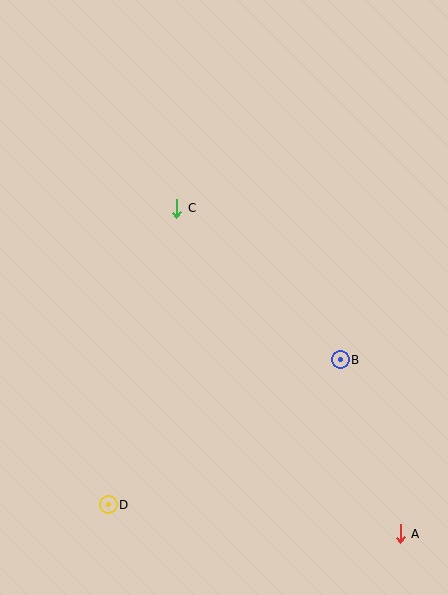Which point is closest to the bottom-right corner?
Point A is closest to the bottom-right corner.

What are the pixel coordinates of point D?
Point D is at (108, 505).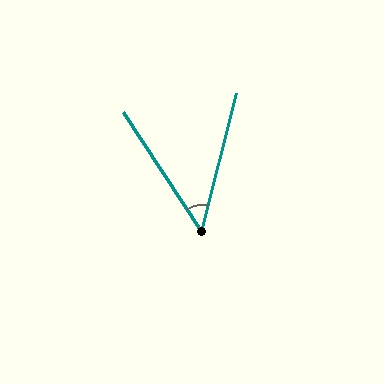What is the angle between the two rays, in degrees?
Approximately 47 degrees.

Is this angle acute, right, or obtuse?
It is acute.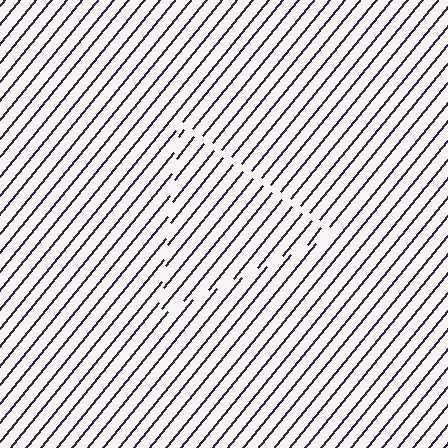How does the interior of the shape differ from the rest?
The interior of the shape contains the same grating, shifted by half a period — the contour is defined by the phase discontinuity where line-ends from the inner and outer gratings abut.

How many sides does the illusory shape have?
3 sides — the line-ends trace a triangle.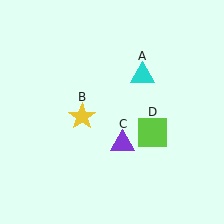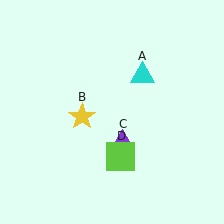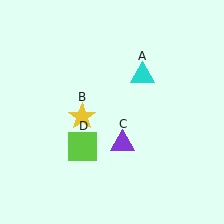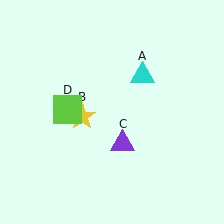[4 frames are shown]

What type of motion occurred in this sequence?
The lime square (object D) rotated clockwise around the center of the scene.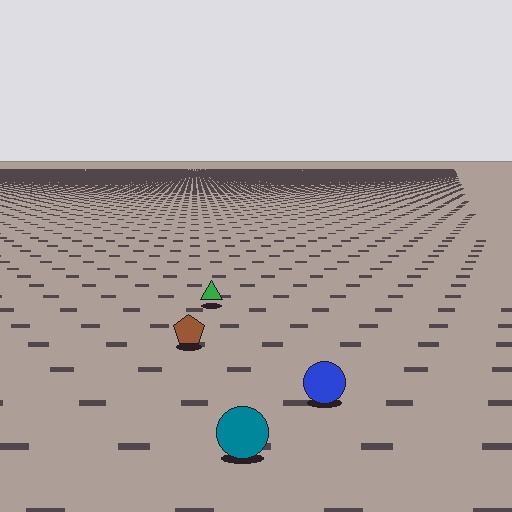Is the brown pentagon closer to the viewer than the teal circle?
No. The teal circle is closer — you can tell from the texture gradient: the ground texture is coarser near it.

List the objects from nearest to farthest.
From nearest to farthest: the teal circle, the blue circle, the brown pentagon, the green triangle.